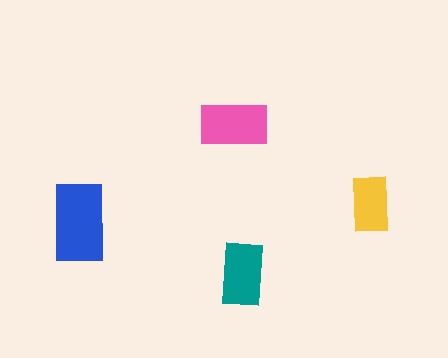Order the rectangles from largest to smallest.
the blue one, the pink one, the teal one, the yellow one.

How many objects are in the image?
There are 4 objects in the image.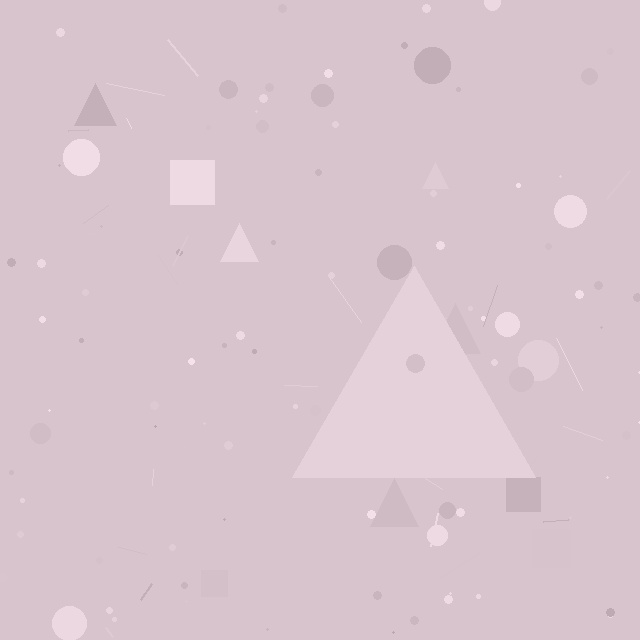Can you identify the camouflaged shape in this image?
The camouflaged shape is a triangle.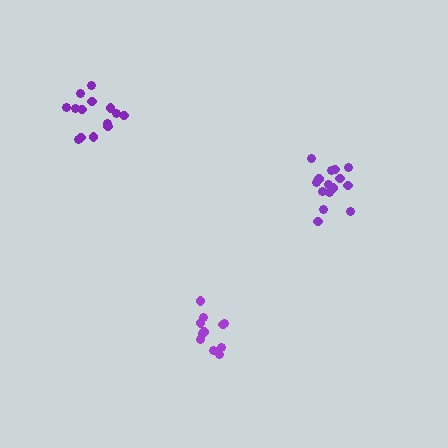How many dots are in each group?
Group 1: 15 dots, Group 2: 11 dots, Group 3: 14 dots (40 total).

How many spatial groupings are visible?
There are 3 spatial groupings.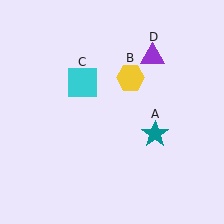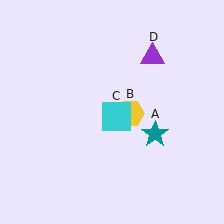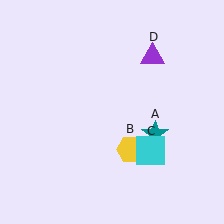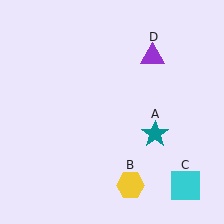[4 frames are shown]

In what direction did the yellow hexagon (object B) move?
The yellow hexagon (object B) moved down.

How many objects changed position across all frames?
2 objects changed position: yellow hexagon (object B), cyan square (object C).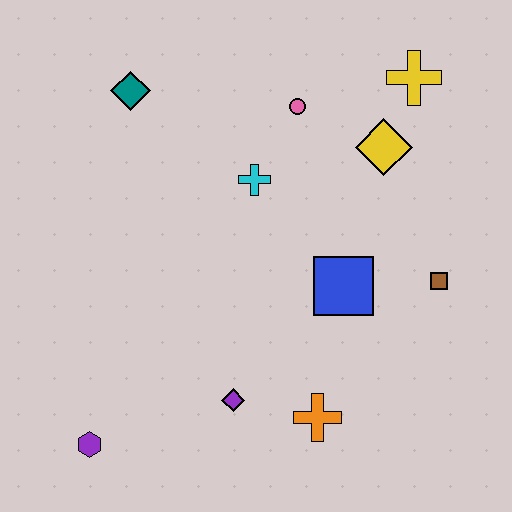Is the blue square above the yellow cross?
No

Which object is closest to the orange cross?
The purple diamond is closest to the orange cross.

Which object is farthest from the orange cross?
The teal diamond is farthest from the orange cross.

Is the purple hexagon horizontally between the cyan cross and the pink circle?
No